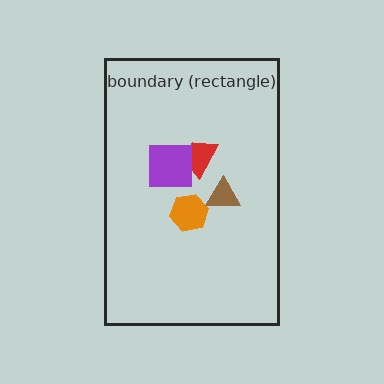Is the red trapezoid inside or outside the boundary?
Inside.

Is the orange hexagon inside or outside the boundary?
Inside.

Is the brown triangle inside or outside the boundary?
Inside.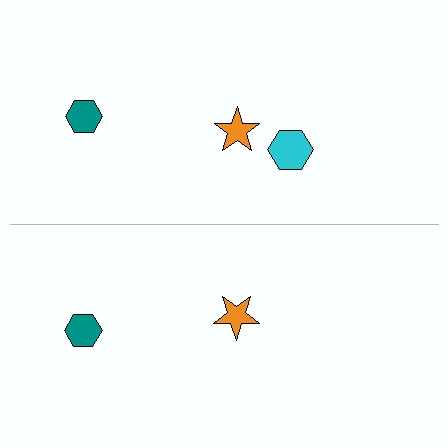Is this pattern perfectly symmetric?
No, the pattern is not perfectly symmetric. A cyan hexagon is missing from the bottom side.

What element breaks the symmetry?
A cyan hexagon is missing from the bottom side.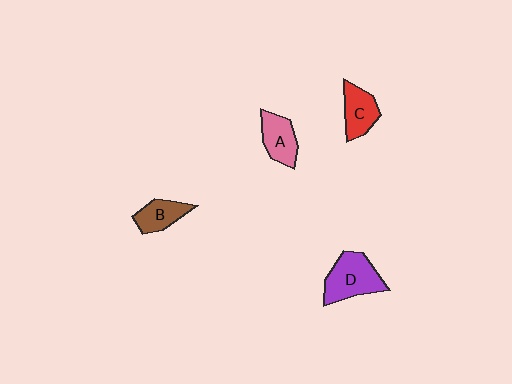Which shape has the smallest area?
Shape B (brown).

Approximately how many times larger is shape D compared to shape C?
Approximately 1.5 times.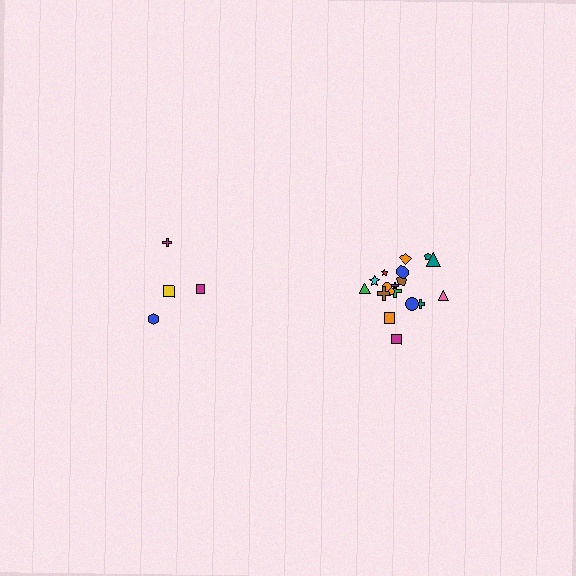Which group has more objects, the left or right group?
The right group.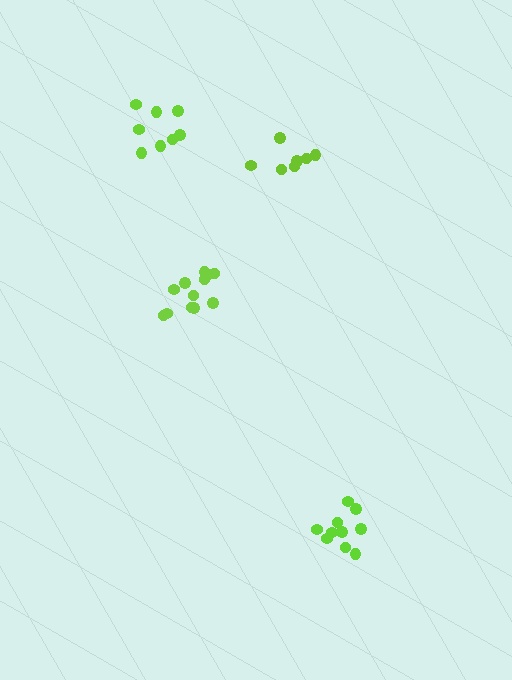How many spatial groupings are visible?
There are 4 spatial groupings.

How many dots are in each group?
Group 1: 12 dots, Group 2: 8 dots, Group 3: 7 dots, Group 4: 10 dots (37 total).